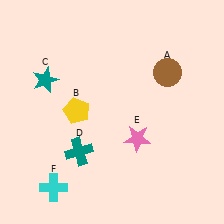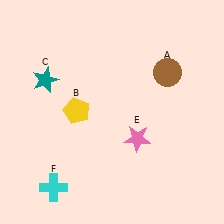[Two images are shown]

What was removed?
The teal cross (D) was removed in Image 2.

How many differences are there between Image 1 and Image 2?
There is 1 difference between the two images.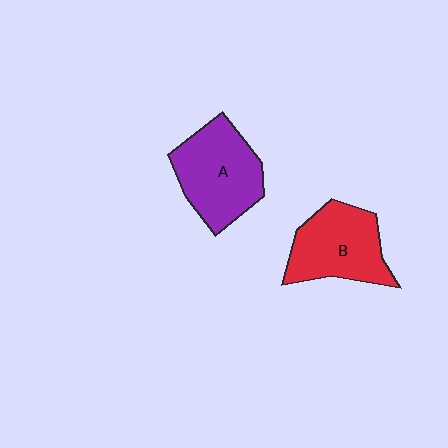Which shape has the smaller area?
Shape B (red).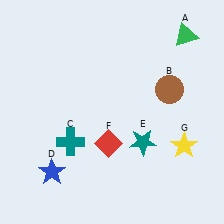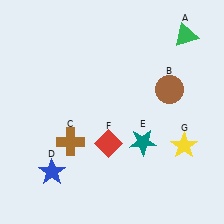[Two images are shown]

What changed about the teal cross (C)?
In Image 1, C is teal. In Image 2, it changed to brown.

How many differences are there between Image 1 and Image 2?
There is 1 difference between the two images.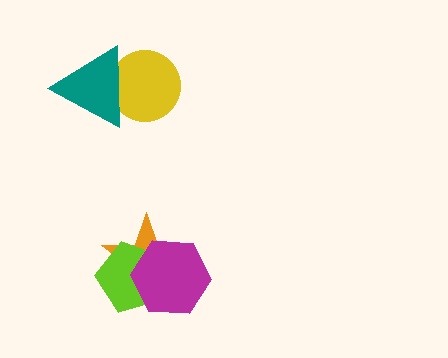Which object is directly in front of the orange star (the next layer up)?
The lime pentagon is directly in front of the orange star.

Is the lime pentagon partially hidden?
Yes, it is partially covered by another shape.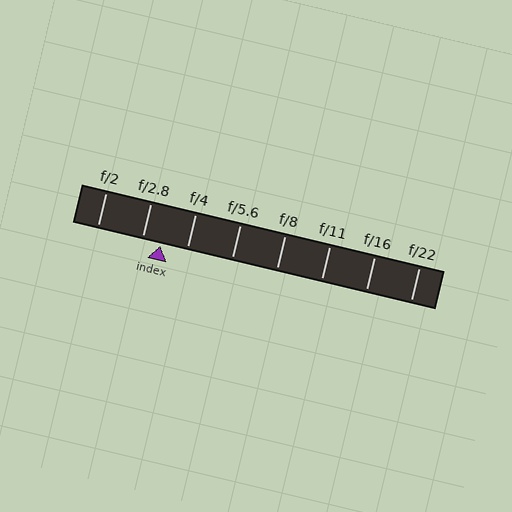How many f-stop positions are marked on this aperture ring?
There are 8 f-stop positions marked.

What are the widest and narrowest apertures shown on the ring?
The widest aperture shown is f/2 and the narrowest is f/22.